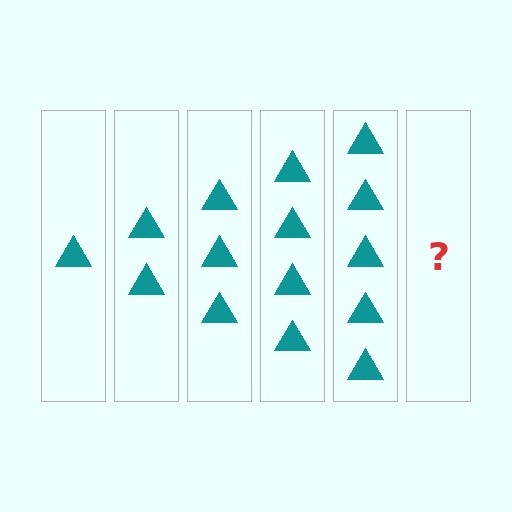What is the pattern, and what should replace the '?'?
The pattern is that each step adds one more triangle. The '?' should be 6 triangles.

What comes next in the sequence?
The next element should be 6 triangles.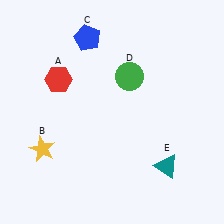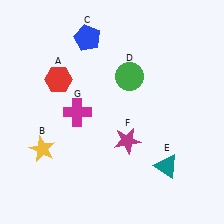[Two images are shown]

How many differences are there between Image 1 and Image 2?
There are 2 differences between the two images.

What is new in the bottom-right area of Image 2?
A magenta star (F) was added in the bottom-right area of Image 2.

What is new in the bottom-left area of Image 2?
A magenta cross (G) was added in the bottom-left area of Image 2.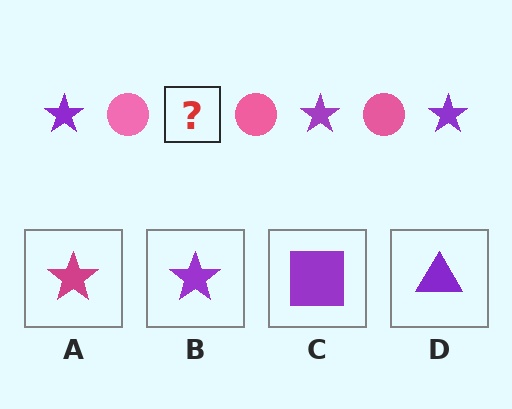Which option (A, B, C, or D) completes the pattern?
B.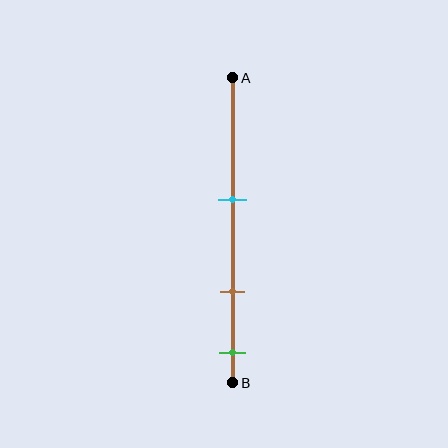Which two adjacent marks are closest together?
The brown and green marks are the closest adjacent pair.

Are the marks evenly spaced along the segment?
Yes, the marks are approximately evenly spaced.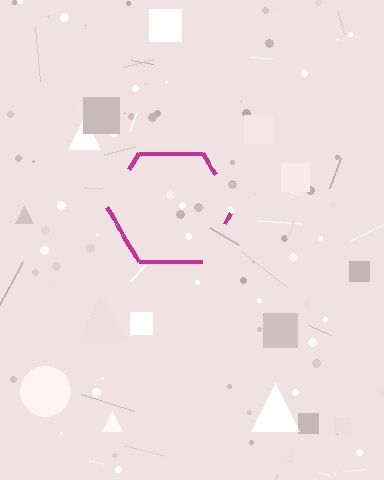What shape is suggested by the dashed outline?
The dashed outline suggests a hexagon.